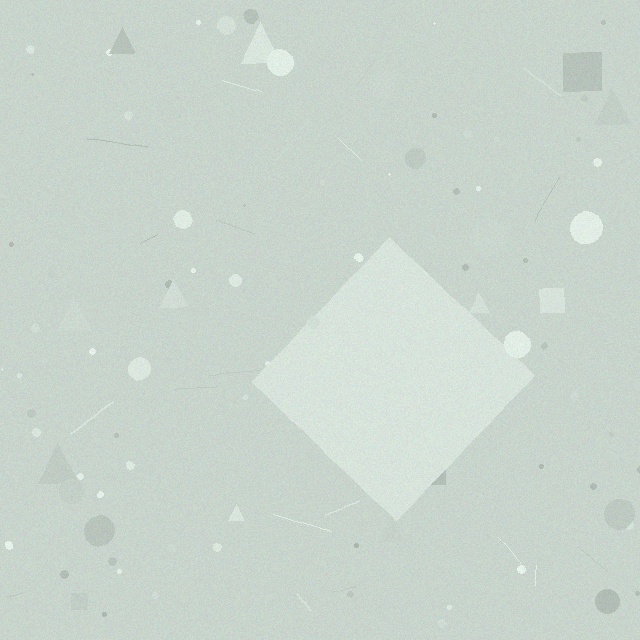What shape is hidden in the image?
A diamond is hidden in the image.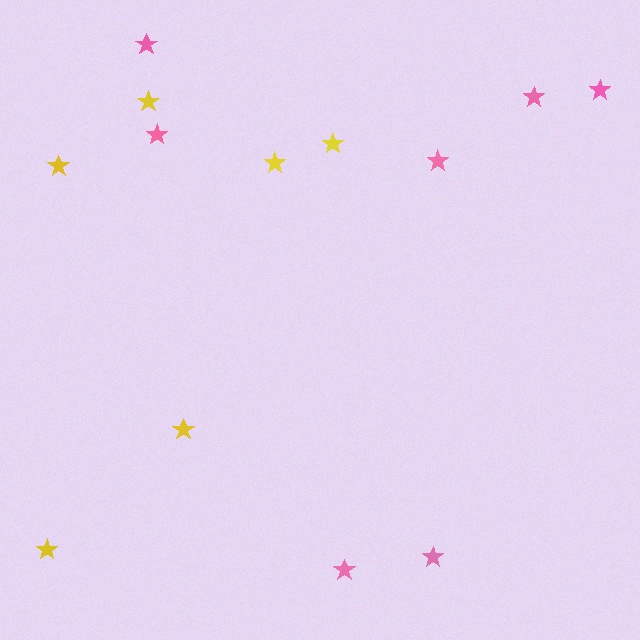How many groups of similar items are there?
There are 2 groups: one group of yellow stars (6) and one group of pink stars (7).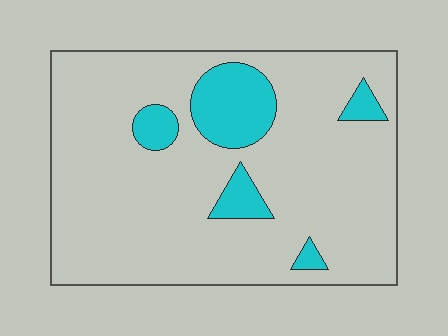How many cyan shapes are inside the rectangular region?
5.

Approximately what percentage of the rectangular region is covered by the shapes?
Approximately 15%.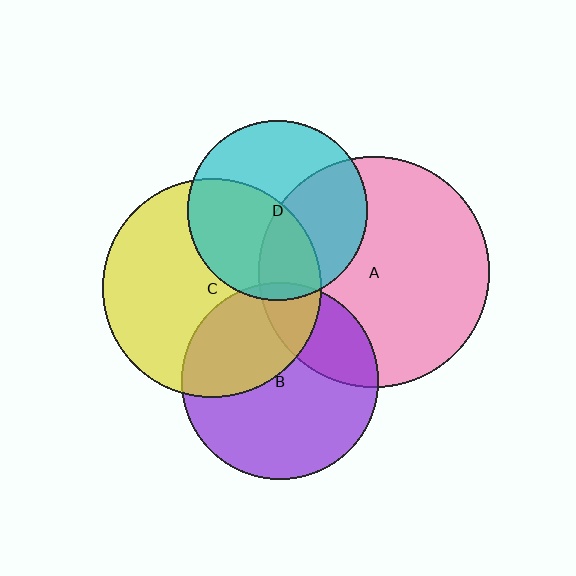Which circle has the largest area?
Circle A (pink).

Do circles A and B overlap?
Yes.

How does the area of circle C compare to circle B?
Approximately 1.2 times.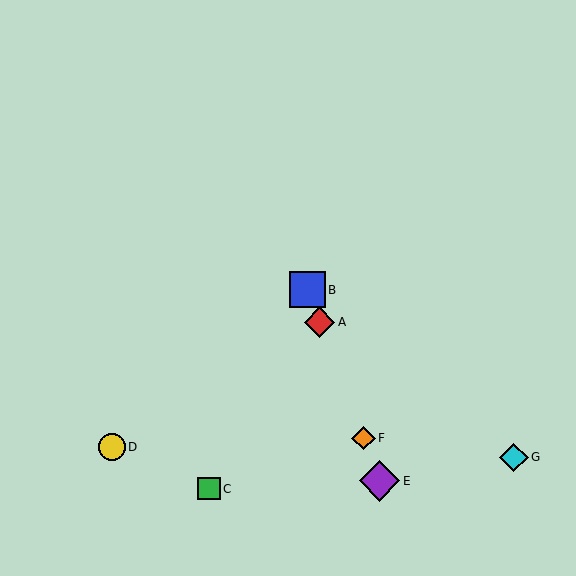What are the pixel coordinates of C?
Object C is at (209, 489).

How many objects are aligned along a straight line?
4 objects (A, B, E, F) are aligned along a straight line.